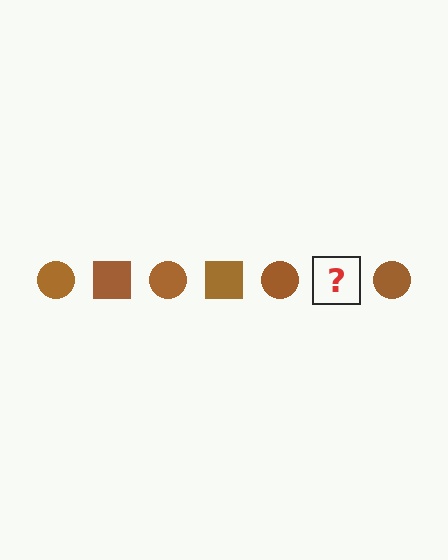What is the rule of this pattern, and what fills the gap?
The rule is that the pattern cycles through circle, square shapes in brown. The gap should be filled with a brown square.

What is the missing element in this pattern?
The missing element is a brown square.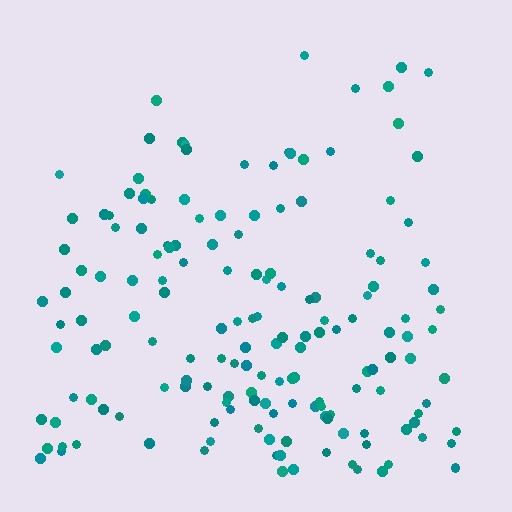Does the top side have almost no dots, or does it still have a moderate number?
Still a moderate number, just noticeably fewer than the bottom.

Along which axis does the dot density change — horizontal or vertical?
Vertical.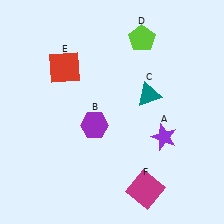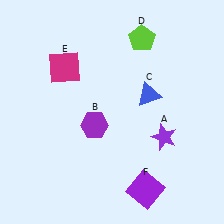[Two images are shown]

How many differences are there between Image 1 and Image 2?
There are 3 differences between the two images.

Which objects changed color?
C changed from teal to blue. E changed from red to magenta. F changed from magenta to purple.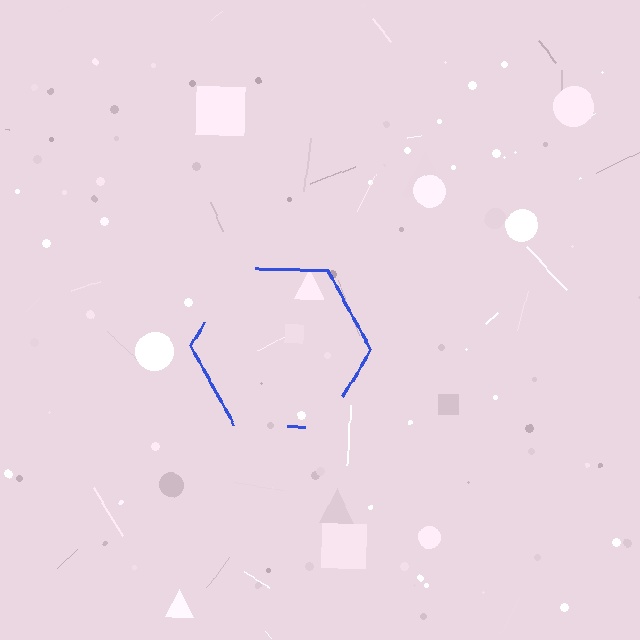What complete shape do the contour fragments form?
The contour fragments form a hexagon.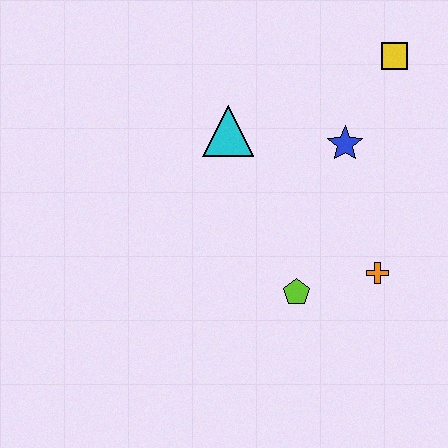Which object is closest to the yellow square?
The blue star is closest to the yellow square.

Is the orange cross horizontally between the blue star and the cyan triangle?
No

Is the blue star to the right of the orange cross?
No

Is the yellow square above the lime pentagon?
Yes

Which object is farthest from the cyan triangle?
The orange cross is farthest from the cyan triangle.